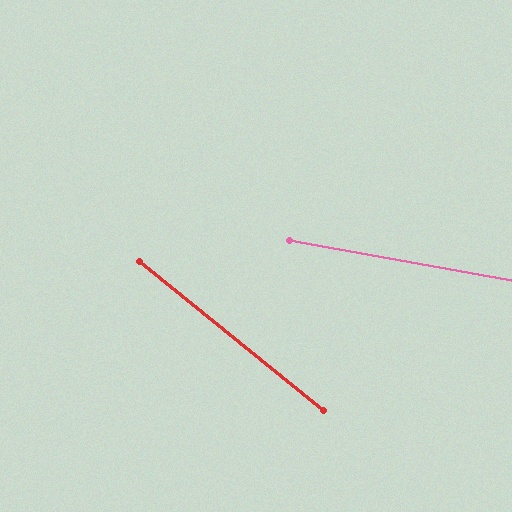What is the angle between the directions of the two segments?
Approximately 29 degrees.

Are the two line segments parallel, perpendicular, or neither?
Neither parallel nor perpendicular — they differ by about 29°.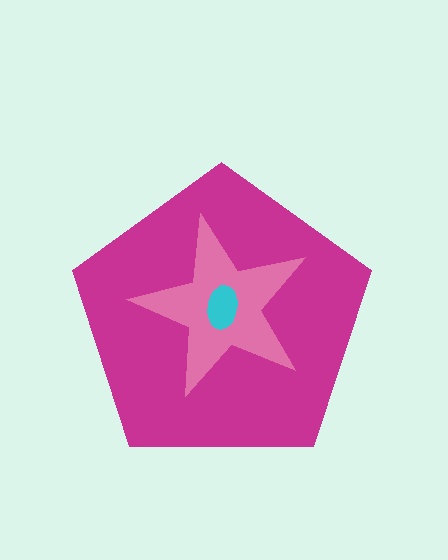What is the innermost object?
The cyan ellipse.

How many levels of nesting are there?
3.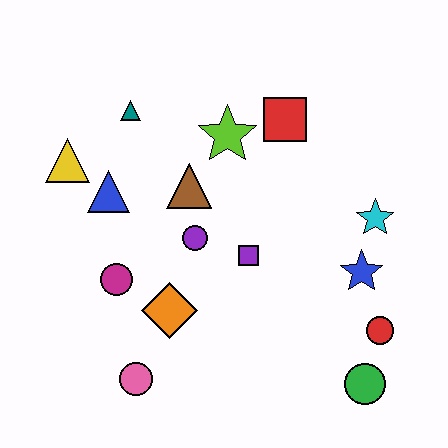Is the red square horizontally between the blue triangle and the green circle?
Yes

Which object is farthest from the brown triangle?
The green circle is farthest from the brown triangle.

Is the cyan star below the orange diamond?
No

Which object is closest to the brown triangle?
The purple circle is closest to the brown triangle.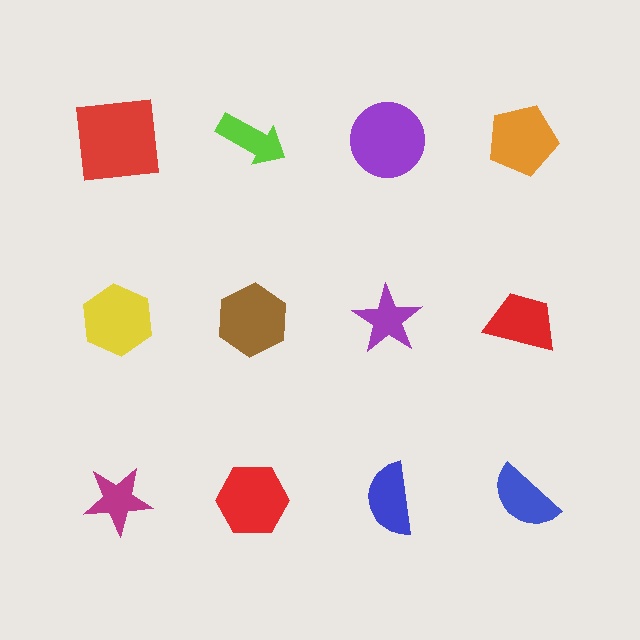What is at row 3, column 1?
A magenta star.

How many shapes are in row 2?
4 shapes.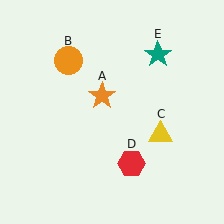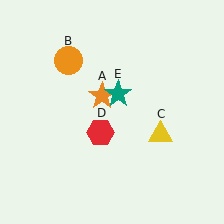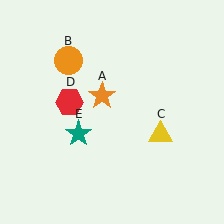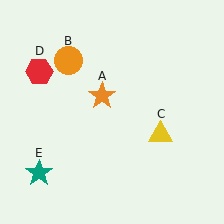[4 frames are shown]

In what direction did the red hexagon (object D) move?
The red hexagon (object D) moved up and to the left.